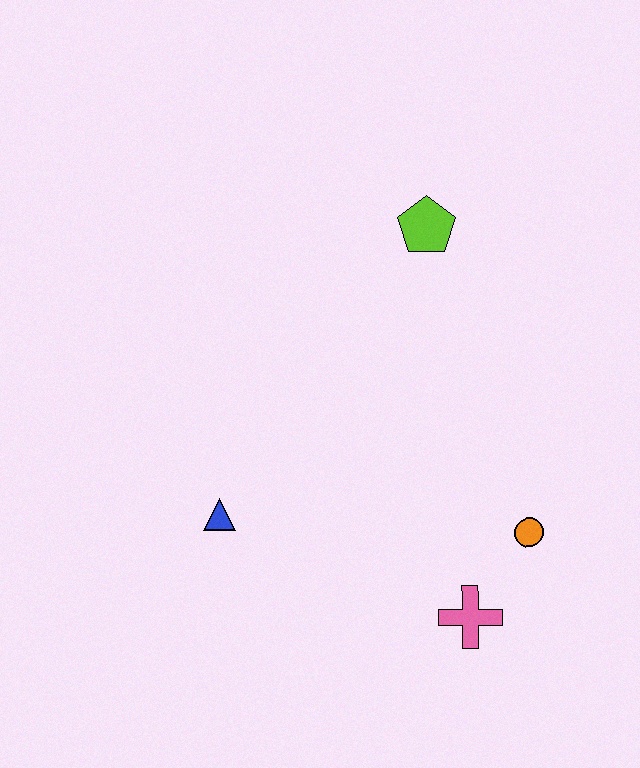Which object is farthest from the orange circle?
The lime pentagon is farthest from the orange circle.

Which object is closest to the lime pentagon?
The orange circle is closest to the lime pentagon.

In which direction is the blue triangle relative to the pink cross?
The blue triangle is to the left of the pink cross.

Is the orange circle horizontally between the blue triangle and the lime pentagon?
No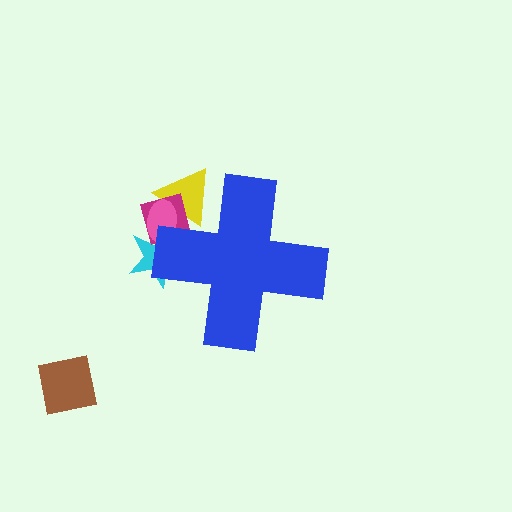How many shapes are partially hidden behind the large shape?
4 shapes are partially hidden.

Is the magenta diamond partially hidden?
Yes, the magenta diamond is partially hidden behind the blue cross.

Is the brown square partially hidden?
No, the brown square is fully visible.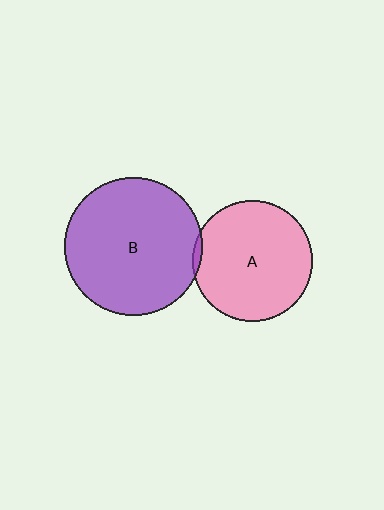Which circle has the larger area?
Circle B (purple).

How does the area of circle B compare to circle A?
Approximately 1.3 times.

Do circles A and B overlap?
Yes.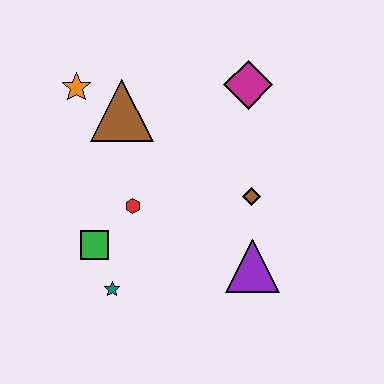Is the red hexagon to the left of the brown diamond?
Yes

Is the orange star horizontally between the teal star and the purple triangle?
No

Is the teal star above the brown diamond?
No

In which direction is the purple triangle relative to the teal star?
The purple triangle is to the right of the teal star.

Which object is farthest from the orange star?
The purple triangle is farthest from the orange star.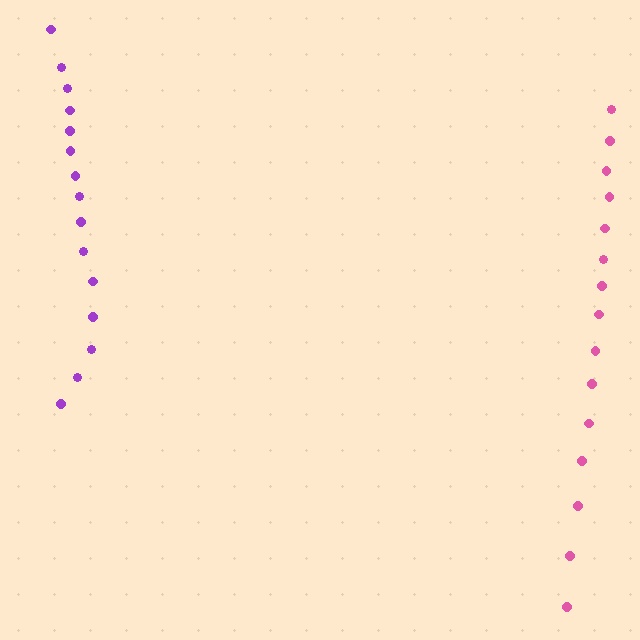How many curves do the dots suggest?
There are 2 distinct paths.